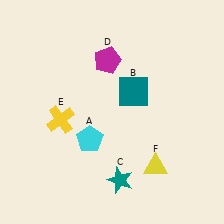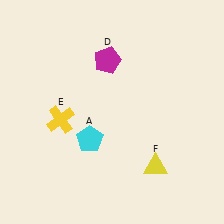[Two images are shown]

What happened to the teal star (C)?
The teal star (C) was removed in Image 2. It was in the bottom-right area of Image 1.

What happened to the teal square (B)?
The teal square (B) was removed in Image 2. It was in the top-right area of Image 1.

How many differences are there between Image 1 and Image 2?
There are 2 differences between the two images.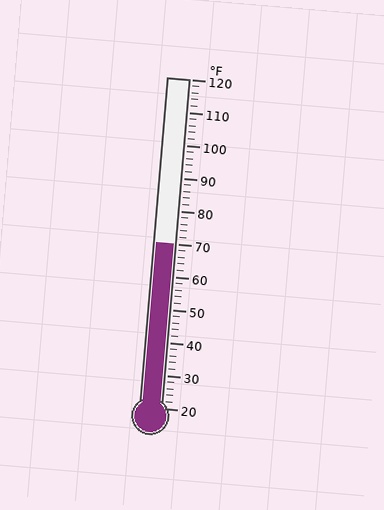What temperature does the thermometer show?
The thermometer shows approximately 70°F.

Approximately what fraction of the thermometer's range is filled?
The thermometer is filled to approximately 50% of its range.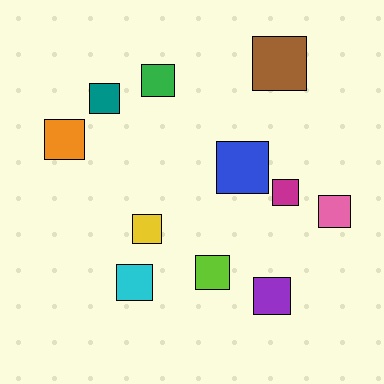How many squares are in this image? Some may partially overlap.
There are 11 squares.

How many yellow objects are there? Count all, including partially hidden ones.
There is 1 yellow object.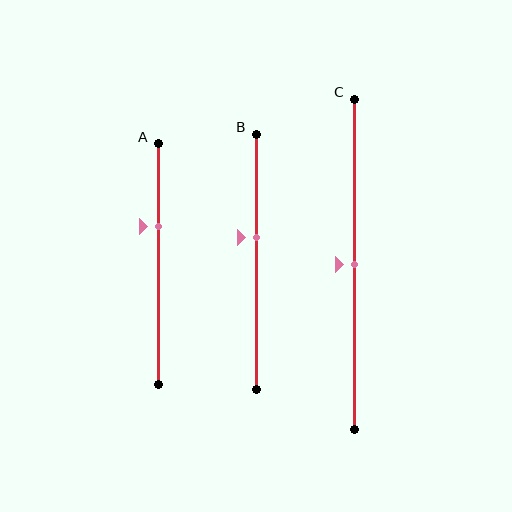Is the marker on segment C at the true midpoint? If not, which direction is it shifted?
Yes, the marker on segment C is at the true midpoint.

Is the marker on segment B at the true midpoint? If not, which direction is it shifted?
No, the marker on segment B is shifted upward by about 9% of the segment length.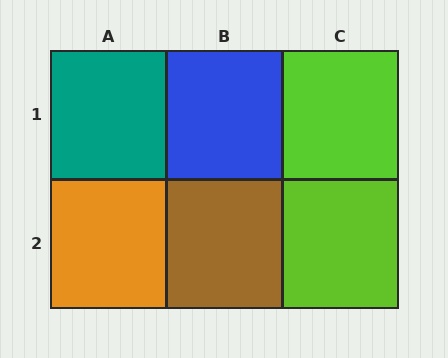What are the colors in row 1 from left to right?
Teal, blue, lime.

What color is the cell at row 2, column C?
Lime.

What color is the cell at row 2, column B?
Brown.